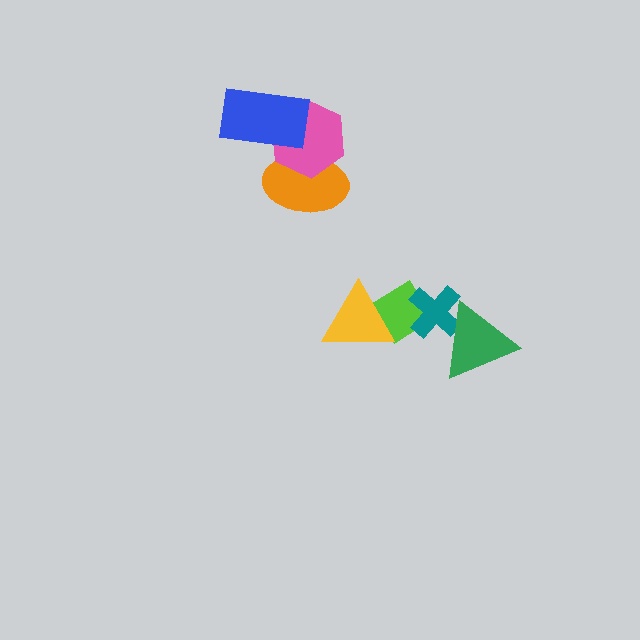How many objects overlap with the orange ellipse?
1 object overlaps with the orange ellipse.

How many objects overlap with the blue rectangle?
1 object overlaps with the blue rectangle.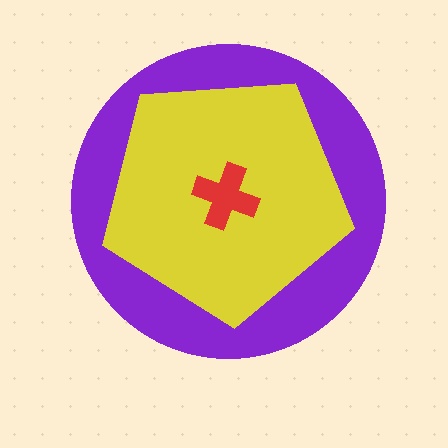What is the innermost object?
The red cross.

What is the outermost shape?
The purple circle.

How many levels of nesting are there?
3.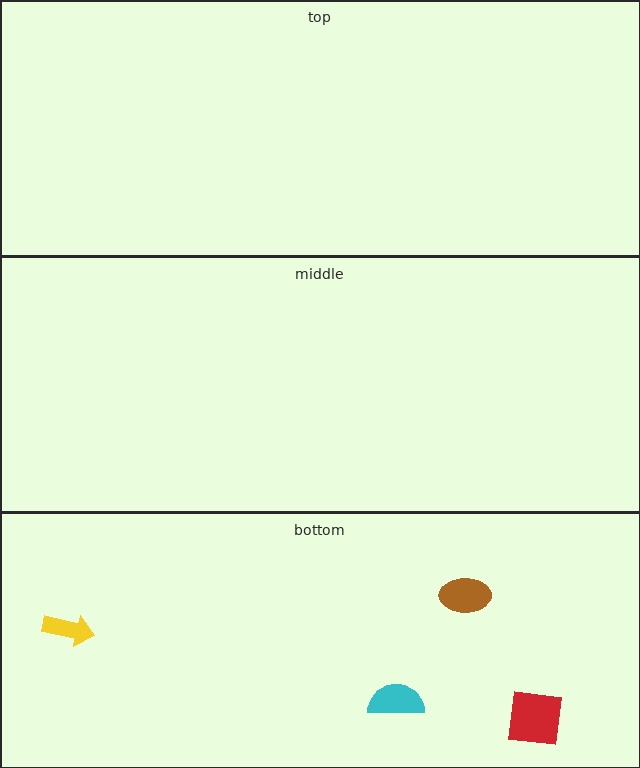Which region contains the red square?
The bottom region.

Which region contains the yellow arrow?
The bottom region.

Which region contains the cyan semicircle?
The bottom region.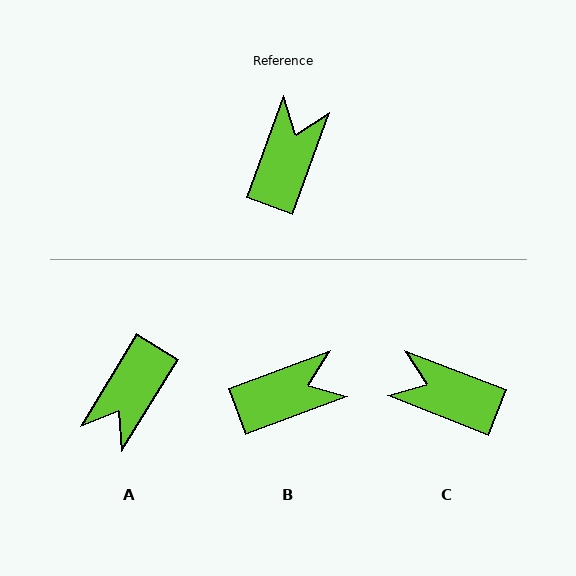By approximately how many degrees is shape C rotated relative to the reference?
Approximately 89 degrees counter-clockwise.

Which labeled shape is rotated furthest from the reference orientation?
A, about 169 degrees away.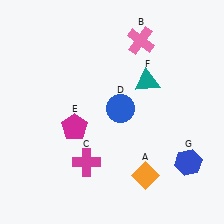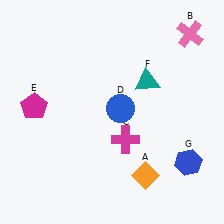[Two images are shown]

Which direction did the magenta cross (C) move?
The magenta cross (C) moved right.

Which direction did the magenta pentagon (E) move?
The magenta pentagon (E) moved left.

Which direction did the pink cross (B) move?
The pink cross (B) moved right.